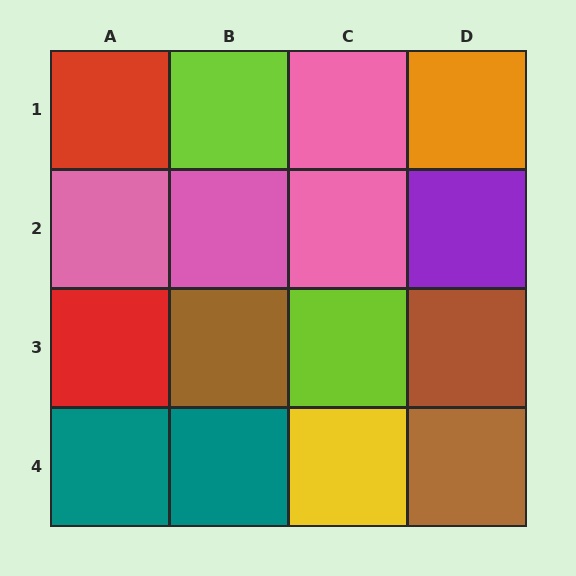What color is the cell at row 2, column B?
Pink.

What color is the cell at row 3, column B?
Brown.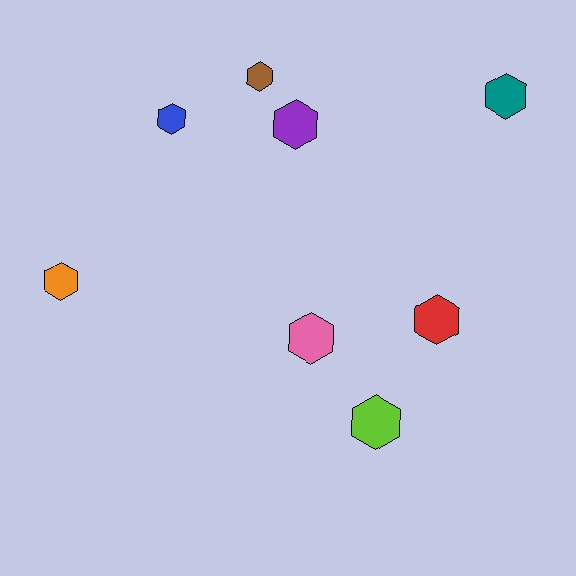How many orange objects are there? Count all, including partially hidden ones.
There is 1 orange object.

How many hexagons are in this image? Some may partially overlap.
There are 8 hexagons.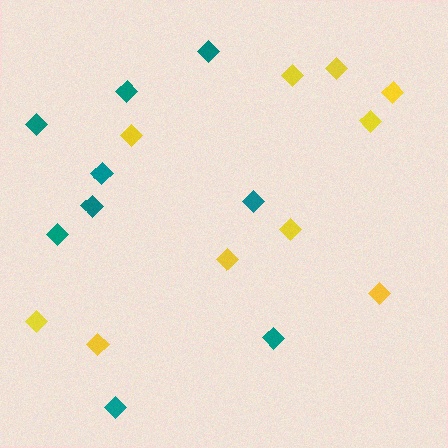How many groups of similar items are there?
There are 2 groups: one group of teal diamonds (9) and one group of yellow diamonds (10).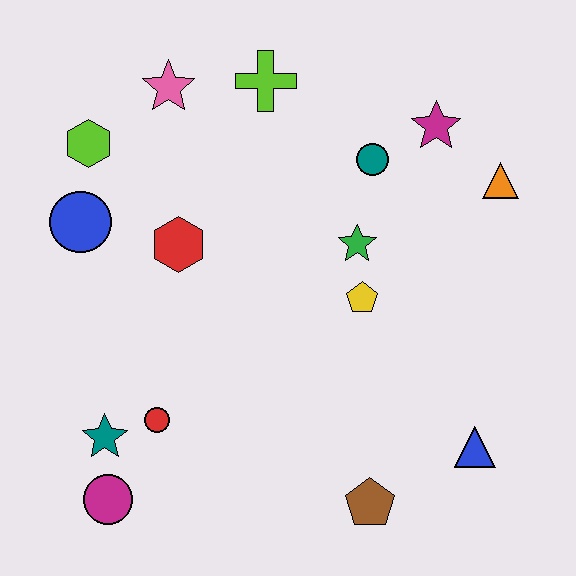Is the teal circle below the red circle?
No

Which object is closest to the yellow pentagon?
The green star is closest to the yellow pentagon.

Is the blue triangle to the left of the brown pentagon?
No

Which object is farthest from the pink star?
The blue triangle is farthest from the pink star.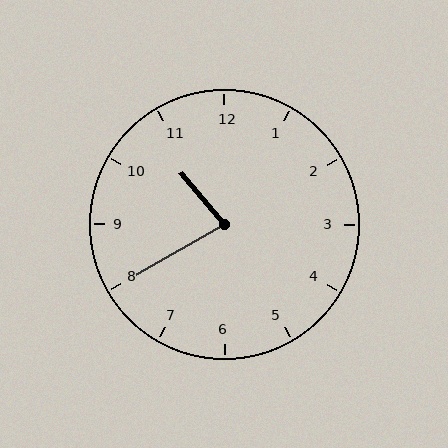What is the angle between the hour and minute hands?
Approximately 80 degrees.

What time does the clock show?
10:40.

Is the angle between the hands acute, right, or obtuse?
It is acute.